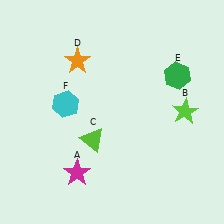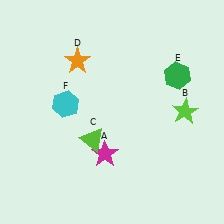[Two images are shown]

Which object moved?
The magenta star (A) moved right.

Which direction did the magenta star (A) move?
The magenta star (A) moved right.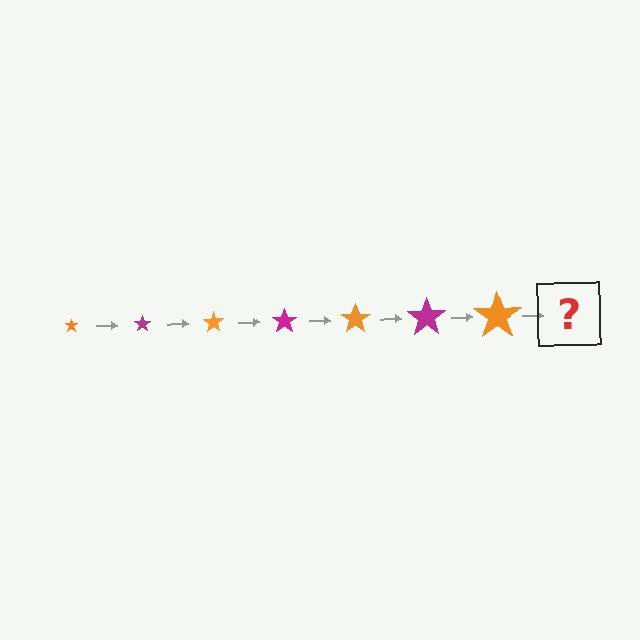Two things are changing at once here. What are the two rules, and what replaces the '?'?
The two rules are that the star grows larger each step and the color cycles through orange and magenta. The '?' should be a magenta star, larger than the previous one.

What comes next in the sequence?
The next element should be a magenta star, larger than the previous one.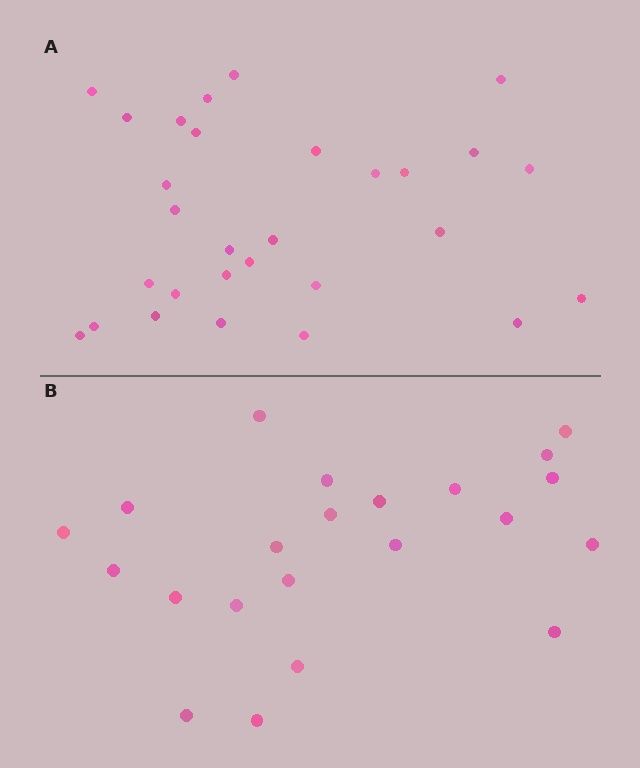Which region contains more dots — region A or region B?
Region A (the top region) has more dots.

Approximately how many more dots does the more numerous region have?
Region A has roughly 8 or so more dots than region B.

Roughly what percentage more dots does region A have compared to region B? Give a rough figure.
About 30% more.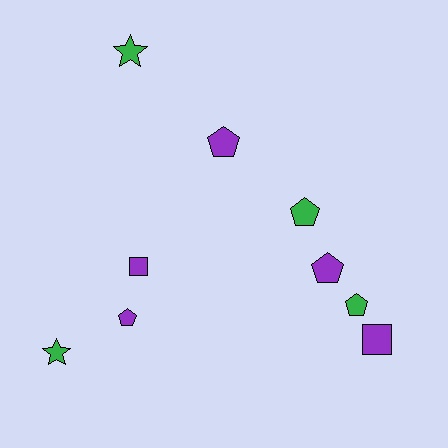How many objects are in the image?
There are 9 objects.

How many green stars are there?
There are 2 green stars.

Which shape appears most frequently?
Pentagon, with 5 objects.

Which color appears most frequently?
Purple, with 5 objects.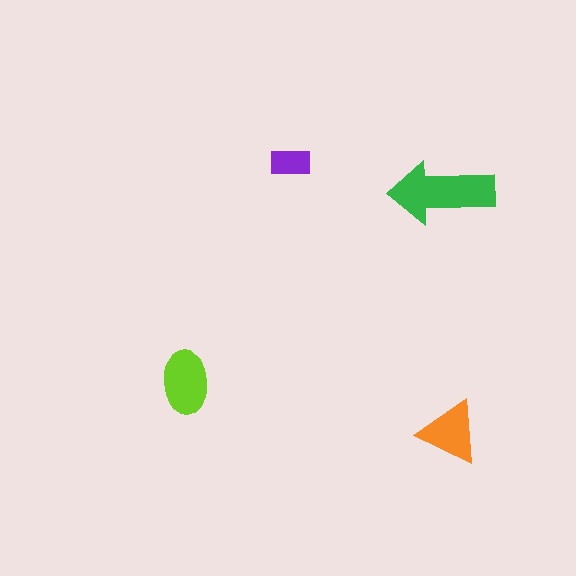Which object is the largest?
The green arrow.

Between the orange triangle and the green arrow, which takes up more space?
The green arrow.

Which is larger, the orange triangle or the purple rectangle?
The orange triangle.